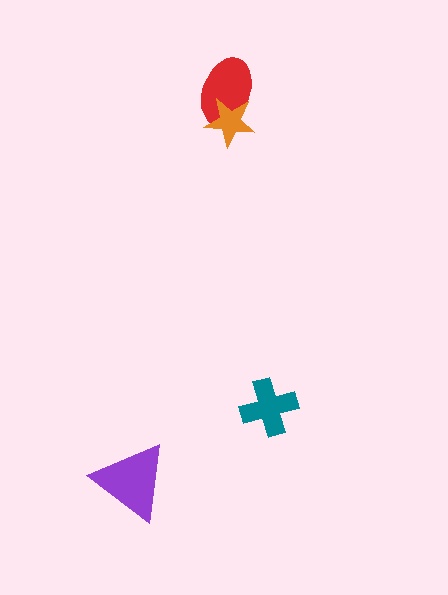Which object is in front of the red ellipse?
The orange star is in front of the red ellipse.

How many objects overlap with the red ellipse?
1 object overlaps with the red ellipse.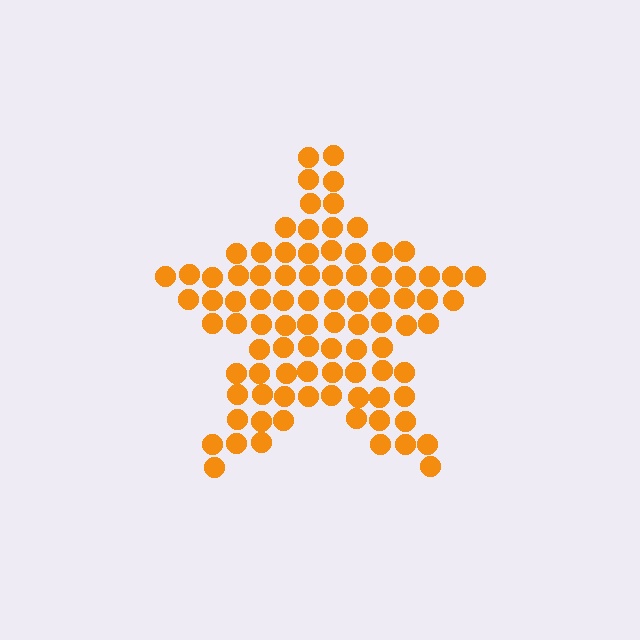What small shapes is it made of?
It is made of small circles.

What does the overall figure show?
The overall figure shows a star.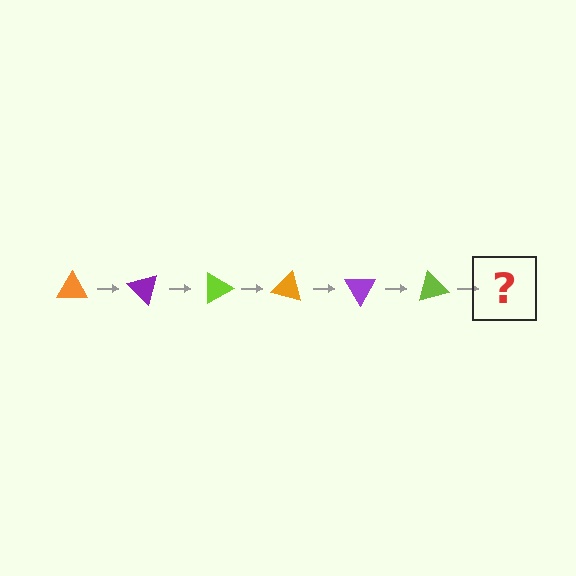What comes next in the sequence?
The next element should be an orange triangle, rotated 270 degrees from the start.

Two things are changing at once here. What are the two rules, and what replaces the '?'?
The two rules are that it rotates 45 degrees each step and the color cycles through orange, purple, and lime. The '?' should be an orange triangle, rotated 270 degrees from the start.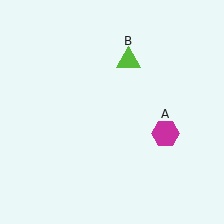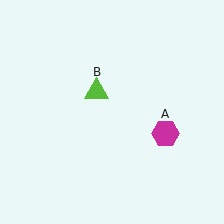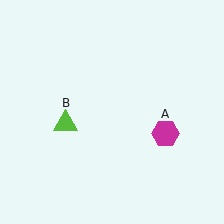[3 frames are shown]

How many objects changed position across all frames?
1 object changed position: lime triangle (object B).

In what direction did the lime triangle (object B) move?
The lime triangle (object B) moved down and to the left.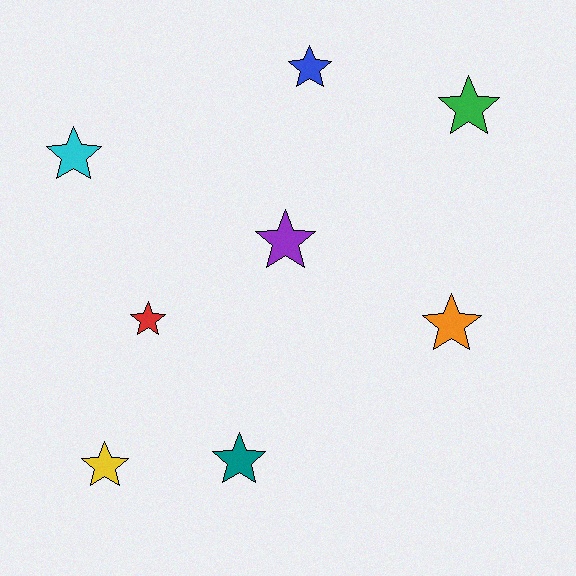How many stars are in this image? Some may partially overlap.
There are 8 stars.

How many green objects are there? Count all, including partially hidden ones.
There is 1 green object.